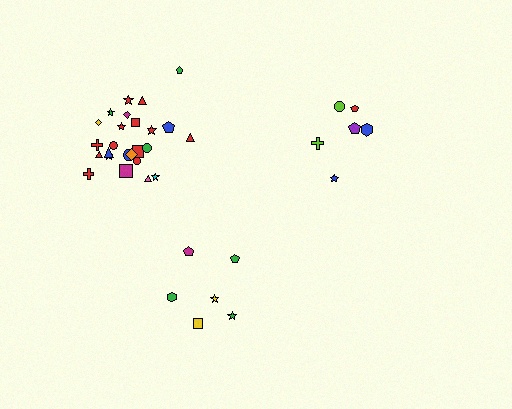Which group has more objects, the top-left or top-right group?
The top-left group.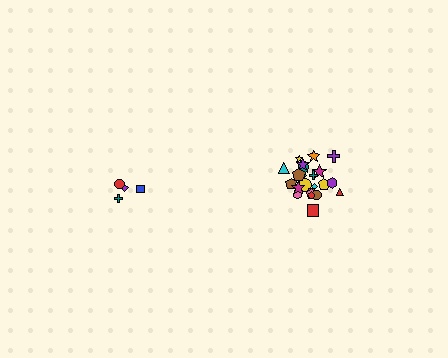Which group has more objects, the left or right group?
The right group.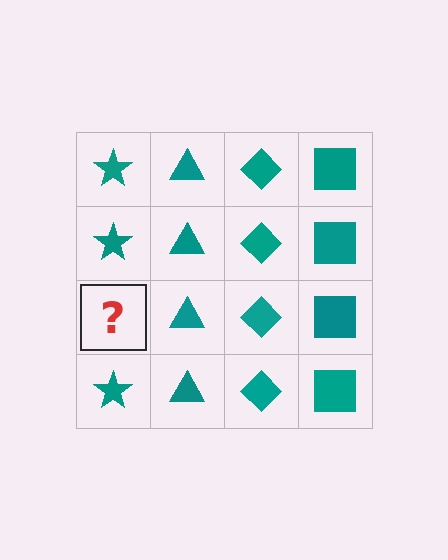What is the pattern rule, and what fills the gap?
The rule is that each column has a consistent shape. The gap should be filled with a teal star.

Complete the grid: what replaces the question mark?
The question mark should be replaced with a teal star.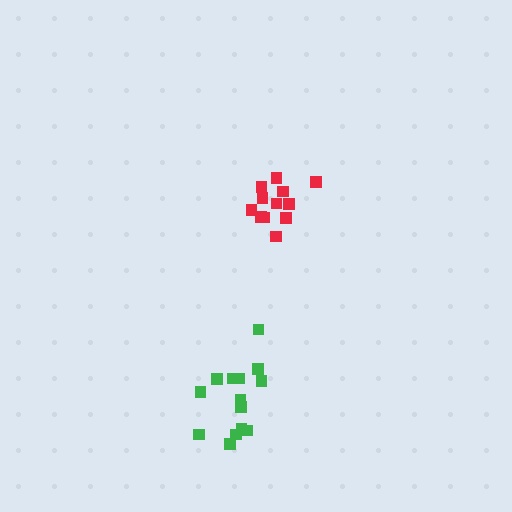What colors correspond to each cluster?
The clusters are colored: red, green.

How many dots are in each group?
Group 1: 12 dots, Group 2: 14 dots (26 total).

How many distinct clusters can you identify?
There are 2 distinct clusters.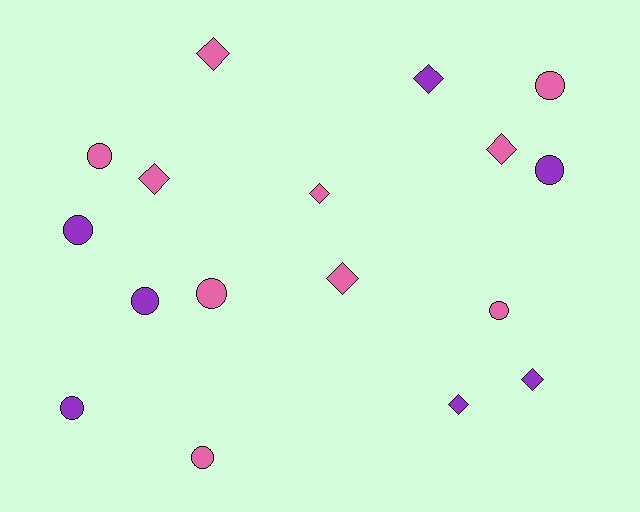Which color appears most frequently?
Pink, with 10 objects.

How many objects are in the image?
There are 17 objects.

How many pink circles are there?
There are 5 pink circles.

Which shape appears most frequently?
Circle, with 9 objects.